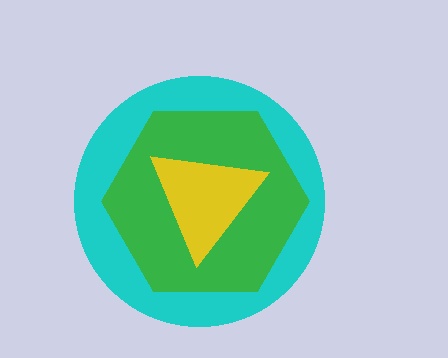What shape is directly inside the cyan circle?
The green hexagon.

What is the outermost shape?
The cyan circle.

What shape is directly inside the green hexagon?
The yellow triangle.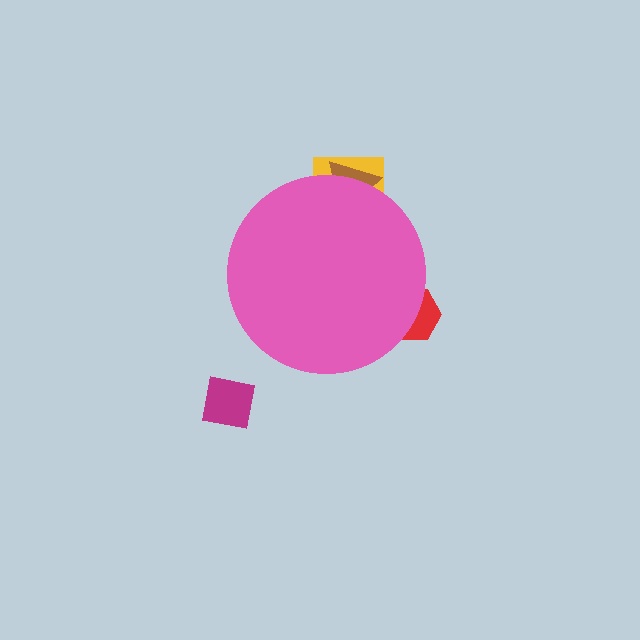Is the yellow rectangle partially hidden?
Yes, the yellow rectangle is partially hidden behind the pink circle.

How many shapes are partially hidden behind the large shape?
3 shapes are partially hidden.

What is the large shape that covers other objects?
A pink circle.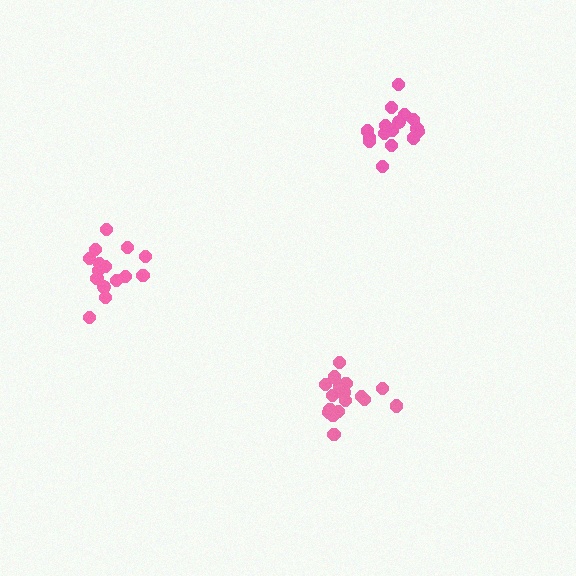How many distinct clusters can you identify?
There are 3 distinct clusters.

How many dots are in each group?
Group 1: 18 dots, Group 2: 16 dots, Group 3: 16 dots (50 total).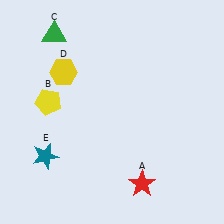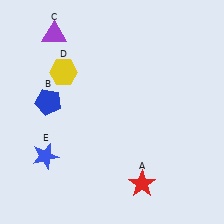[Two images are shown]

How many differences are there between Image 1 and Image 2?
There are 3 differences between the two images.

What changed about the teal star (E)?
In Image 1, E is teal. In Image 2, it changed to blue.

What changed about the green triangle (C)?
In Image 1, C is green. In Image 2, it changed to purple.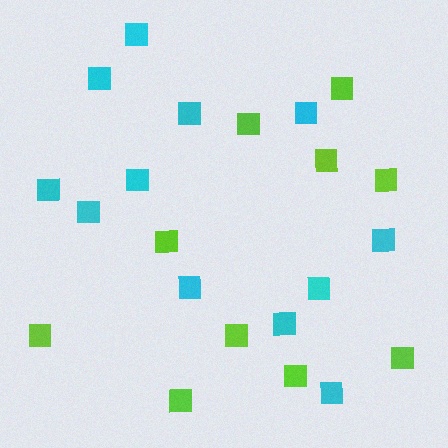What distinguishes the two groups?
There are 2 groups: one group of cyan squares (12) and one group of lime squares (10).